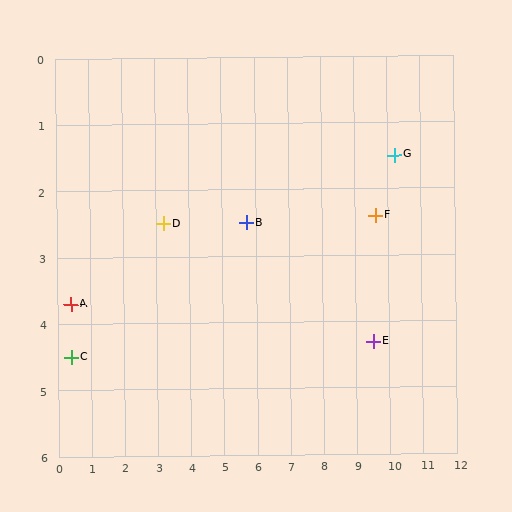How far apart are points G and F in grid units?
Points G and F are about 1.1 grid units apart.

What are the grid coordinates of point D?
Point D is at approximately (3.2, 2.5).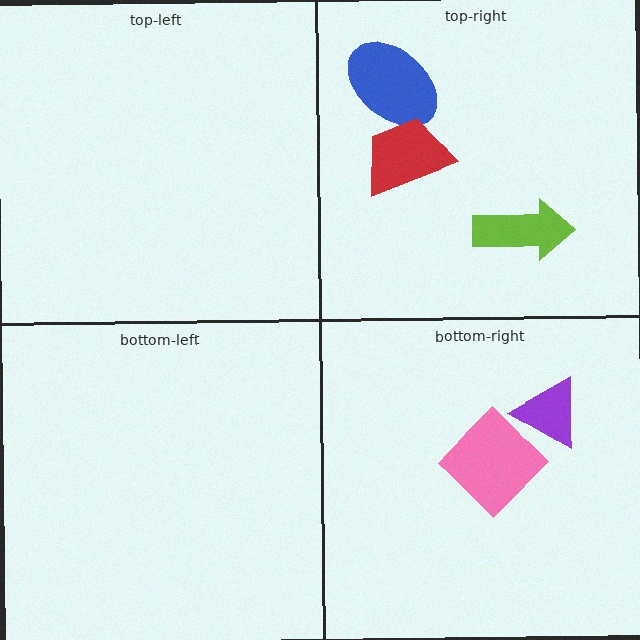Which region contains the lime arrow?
The top-right region.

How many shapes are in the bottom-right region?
2.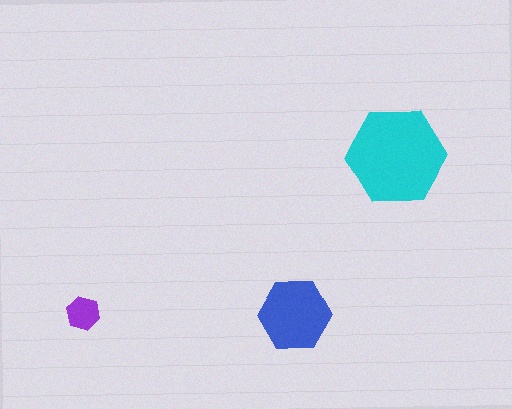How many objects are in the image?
There are 3 objects in the image.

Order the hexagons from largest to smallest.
the cyan one, the blue one, the purple one.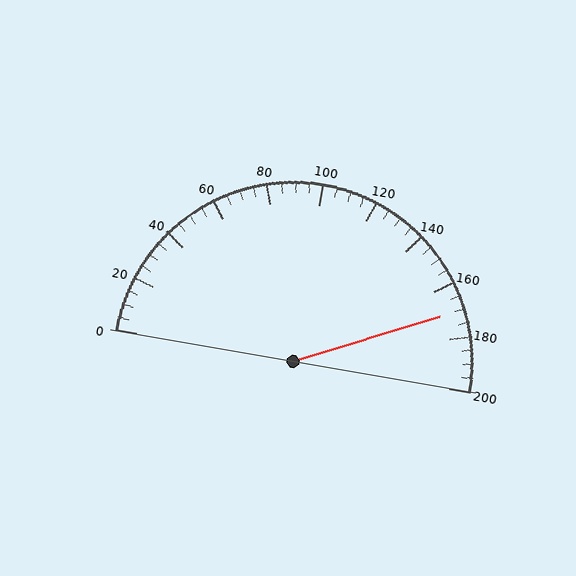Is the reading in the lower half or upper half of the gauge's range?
The reading is in the upper half of the range (0 to 200).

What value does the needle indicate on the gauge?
The needle indicates approximately 170.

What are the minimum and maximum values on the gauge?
The gauge ranges from 0 to 200.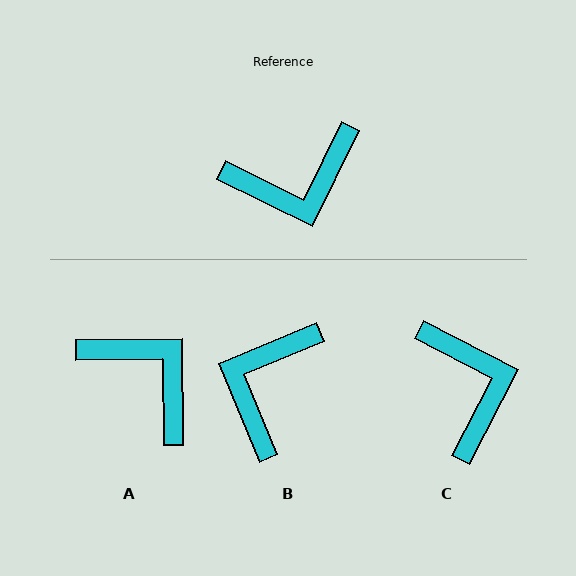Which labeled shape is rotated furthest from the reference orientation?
B, about 131 degrees away.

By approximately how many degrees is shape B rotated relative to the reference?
Approximately 131 degrees clockwise.